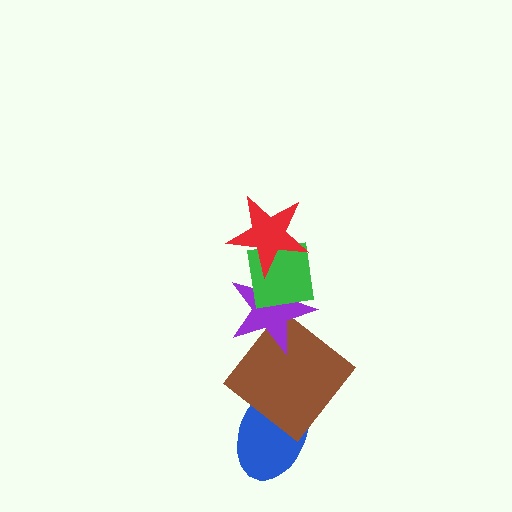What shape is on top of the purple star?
The green square is on top of the purple star.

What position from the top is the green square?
The green square is 2nd from the top.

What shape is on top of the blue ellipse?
The brown diamond is on top of the blue ellipse.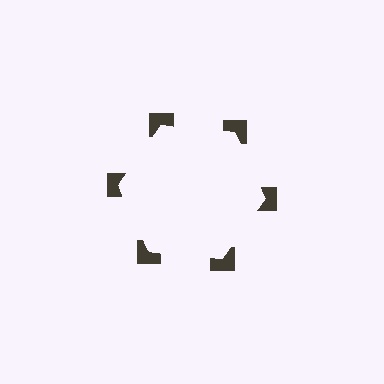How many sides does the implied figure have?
6 sides.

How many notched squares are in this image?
There are 6 — one at each vertex of the illusory hexagon.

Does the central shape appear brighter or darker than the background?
It typically appears slightly brighter than the background, even though no actual brightness change is drawn.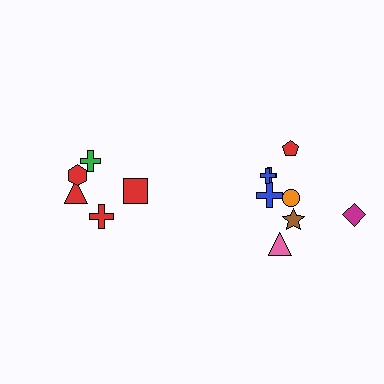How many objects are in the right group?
There are 8 objects.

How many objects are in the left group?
There are 5 objects.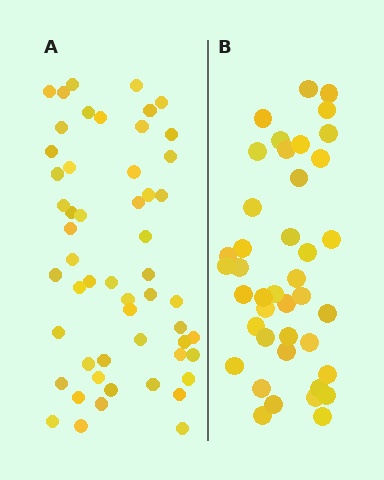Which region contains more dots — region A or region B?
Region A (the left region) has more dots.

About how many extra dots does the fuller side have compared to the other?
Region A has approximately 15 more dots than region B.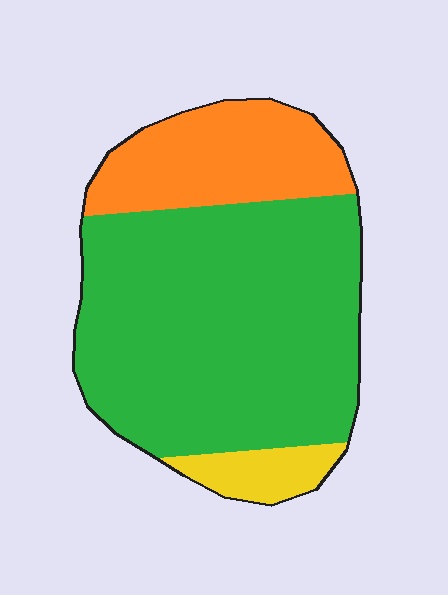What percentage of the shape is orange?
Orange takes up about one quarter (1/4) of the shape.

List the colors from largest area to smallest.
From largest to smallest: green, orange, yellow.